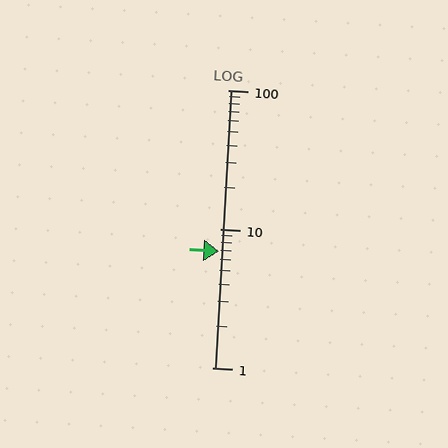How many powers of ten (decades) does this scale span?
The scale spans 2 decades, from 1 to 100.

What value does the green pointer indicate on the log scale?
The pointer indicates approximately 6.9.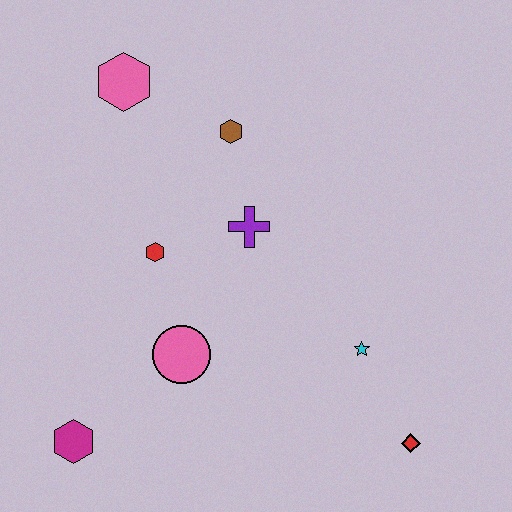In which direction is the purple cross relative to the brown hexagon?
The purple cross is below the brown hexagon.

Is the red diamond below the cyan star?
Yes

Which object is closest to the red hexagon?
The purple cross is closest to the red hexagon.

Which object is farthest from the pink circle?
The pink hexagon is farthest from the pink circle.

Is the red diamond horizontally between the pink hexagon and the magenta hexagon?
No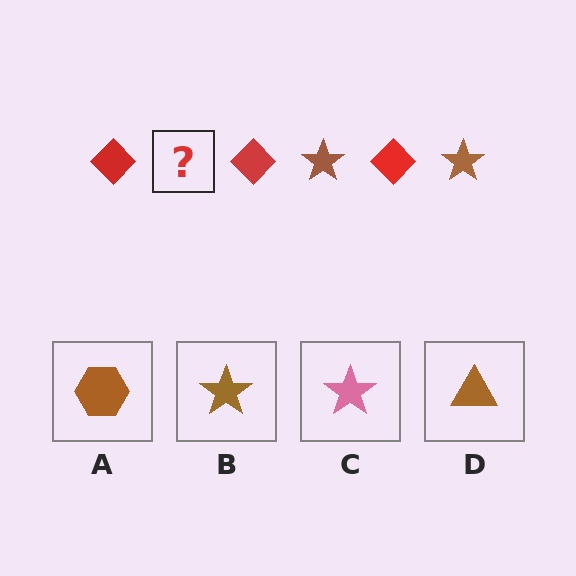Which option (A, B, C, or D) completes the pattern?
B.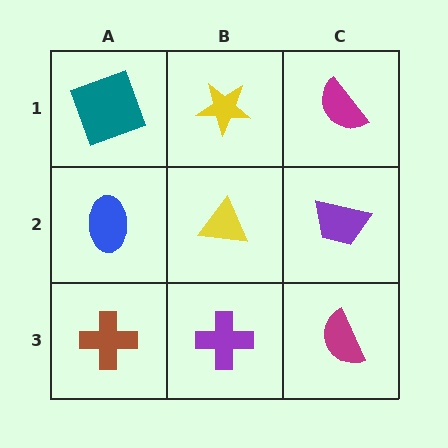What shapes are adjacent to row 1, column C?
A purple trapezoid (row 2, column C), a yellow star (row 1, column B).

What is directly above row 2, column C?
A magenta semicircle.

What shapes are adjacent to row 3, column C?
A purple trapezoid (row 2, column C), a purple cross (row 3, column B).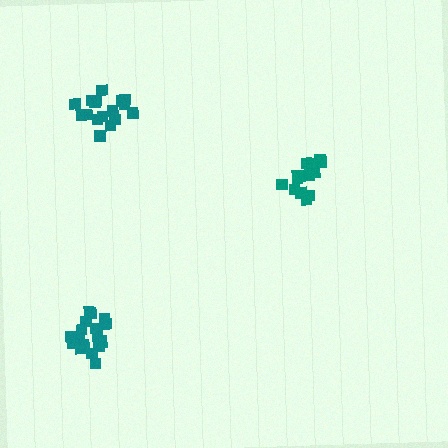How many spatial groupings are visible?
There are 3 spatial groupings.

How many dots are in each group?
Group 1: 17 dots, Group 2: 15 dots, Group 3: 18 dots (50 total).